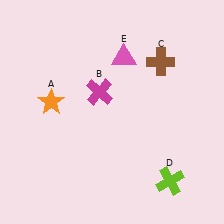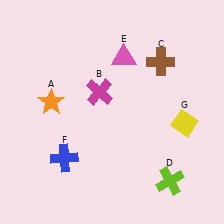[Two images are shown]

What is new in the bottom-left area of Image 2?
A blue cross (F) was added in the bottom-left area of Image 2.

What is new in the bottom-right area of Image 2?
A yellow diamond (G) was added in the bottom-right area of Image 2.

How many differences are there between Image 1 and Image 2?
There are 2 differences between the two images.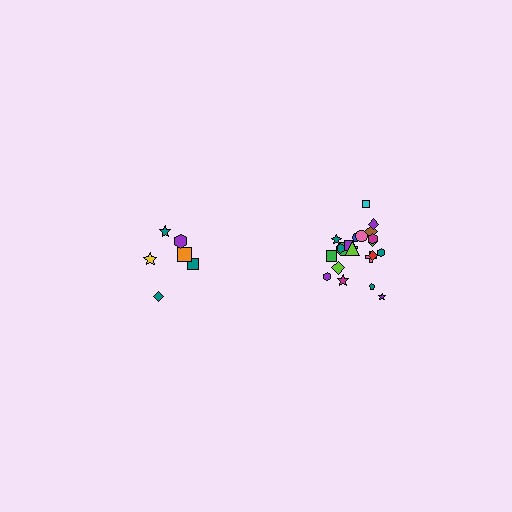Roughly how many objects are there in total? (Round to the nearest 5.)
Roughly 30 objects in total.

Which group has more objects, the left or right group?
The right group.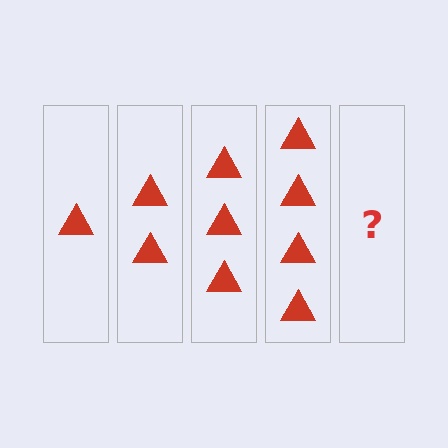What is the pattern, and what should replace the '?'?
The pattern is that each step adds one more triangle. The '?' should be 5 triangles.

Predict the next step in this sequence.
The next step is 5 triangles.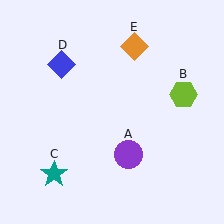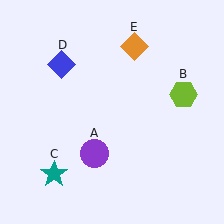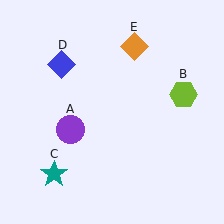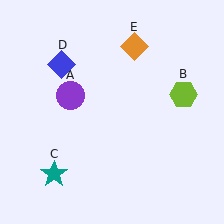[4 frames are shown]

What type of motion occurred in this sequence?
The purple circle (object A) rotated clockwise around the center of the scene.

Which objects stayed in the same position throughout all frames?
Lime hexagon (object B) and teal star (object C) and blue diamond (object D) and orange diamond (object E) remained stationary.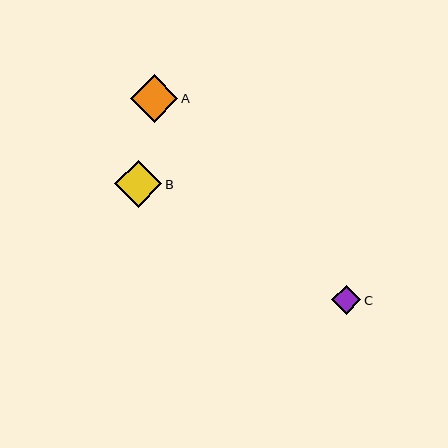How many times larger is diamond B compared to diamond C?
Diamond B is approximately 1.6 times the size of diamond C.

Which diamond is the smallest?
Diamond C is the smallest with a size of approximately 29 pixels.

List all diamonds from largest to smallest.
From largest to smallest: A, B, C.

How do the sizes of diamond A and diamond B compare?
Diamond A and diamond B are approximately the same size.